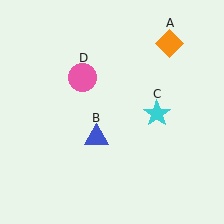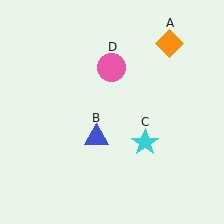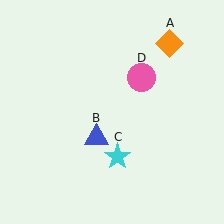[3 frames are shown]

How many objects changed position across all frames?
2 objects changed position: cyan star (object C), pink circle (object D).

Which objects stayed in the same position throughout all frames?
Orange diamond (object A) and blue triangle (object B) remained stationary.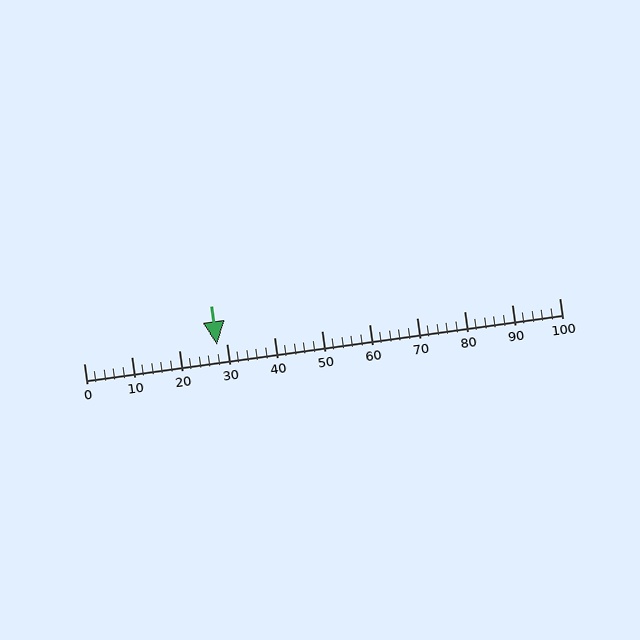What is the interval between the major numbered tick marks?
The major tick marks are spaced 10 units apart.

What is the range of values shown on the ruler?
The ruler shows values from 0 to 100.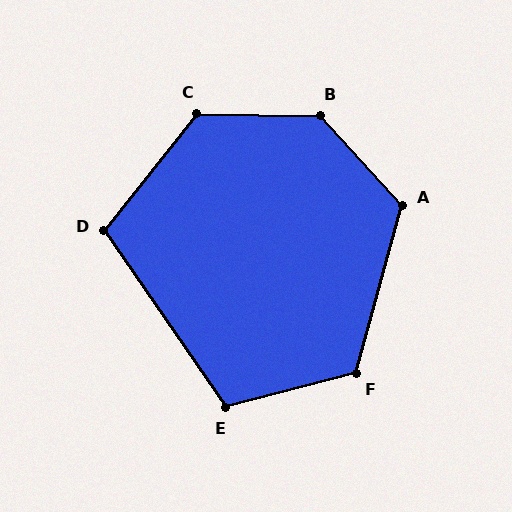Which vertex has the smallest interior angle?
D, at approximately 107 degrees.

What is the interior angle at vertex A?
Approximately 123 degrees (obtuse).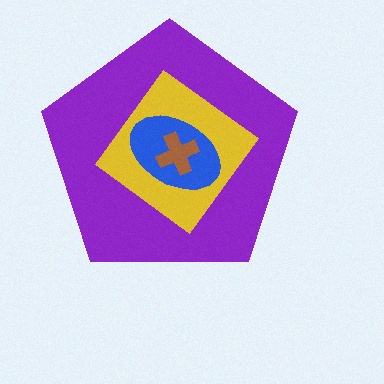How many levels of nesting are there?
4.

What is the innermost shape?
The brown cross.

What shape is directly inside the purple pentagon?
The yellow diamond.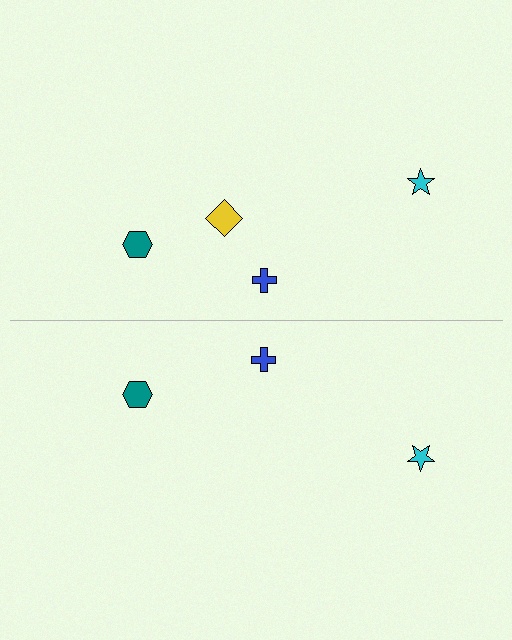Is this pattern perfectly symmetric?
No, the pattern is not perfectly symmetric. A yellow diamond is missing from the bottom side.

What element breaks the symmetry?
A yellow diamond is missing from the bottom side.